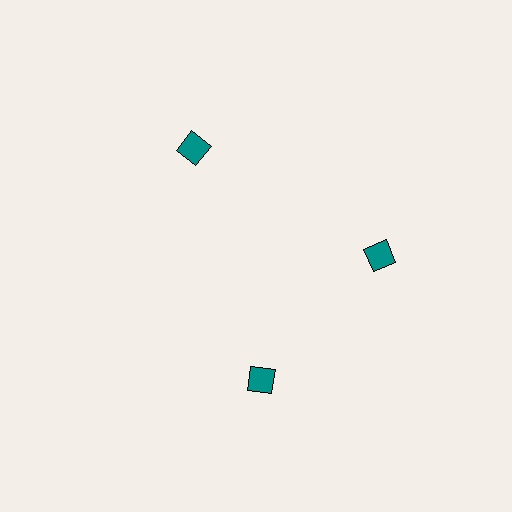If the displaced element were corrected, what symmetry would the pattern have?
It would have 3-fold rotational symmetry — the pattern would map onto itself every 120 degrees.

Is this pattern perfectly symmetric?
No. The 3 teal squares are arranged in a ring, but one element near the 7 o'clock position is rotated out of alignment along the ring, breaking the 3-fold rotational symmetry.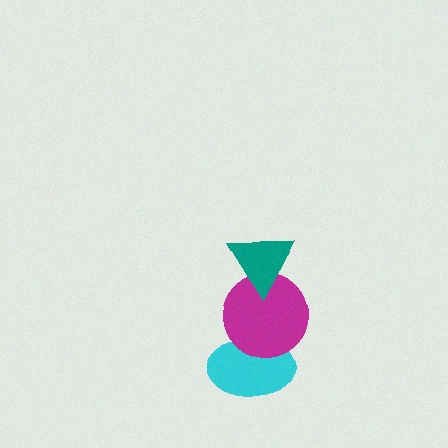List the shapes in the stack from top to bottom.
From top to bottom: the teal triangle, the magenta circle, the cyan ellipse.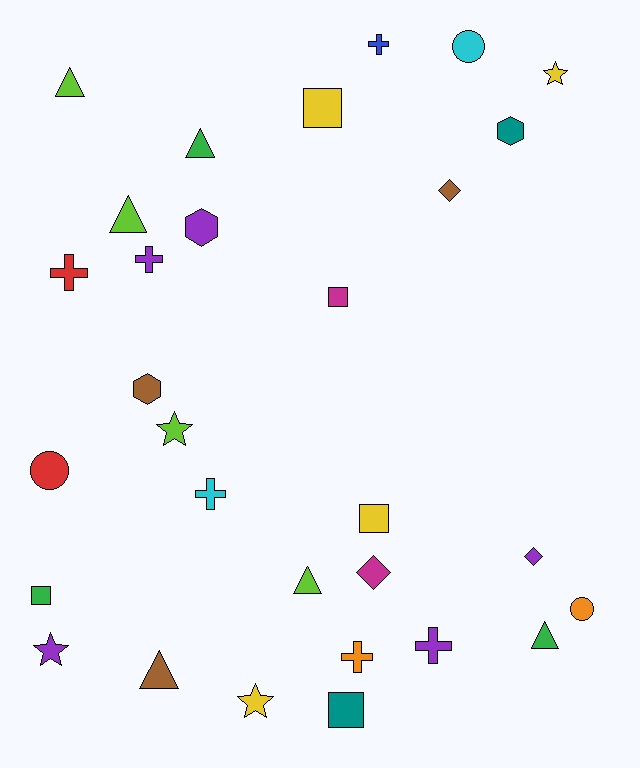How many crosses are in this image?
There are 6 crosses.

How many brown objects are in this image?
There are 3 brown objects.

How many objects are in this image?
There are 30 objects.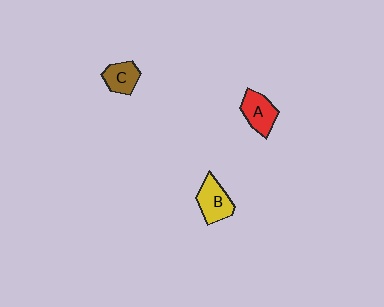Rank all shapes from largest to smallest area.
From largest to smallest: B (yellow), A (red), C (brown).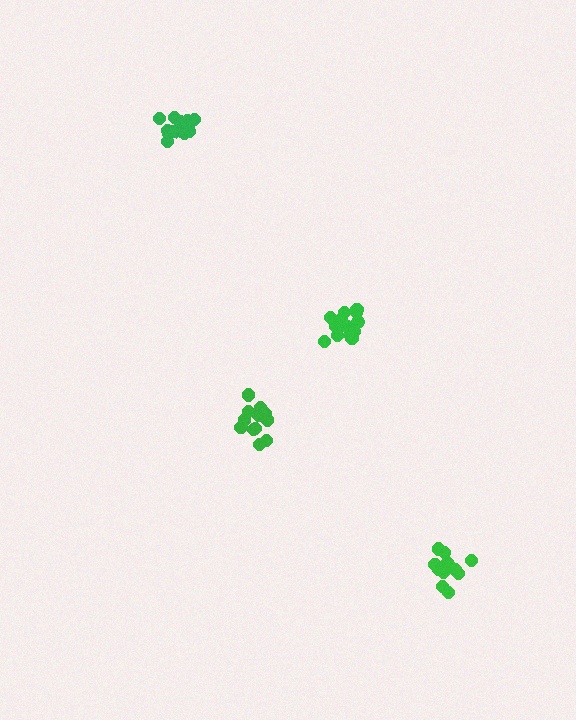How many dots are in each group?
Group 1: 14 dots, Group 2: 13 dots, Group 3: 15 dots, Group 4: 14 dots (56 total).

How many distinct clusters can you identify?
There are 4 distinct clusters.